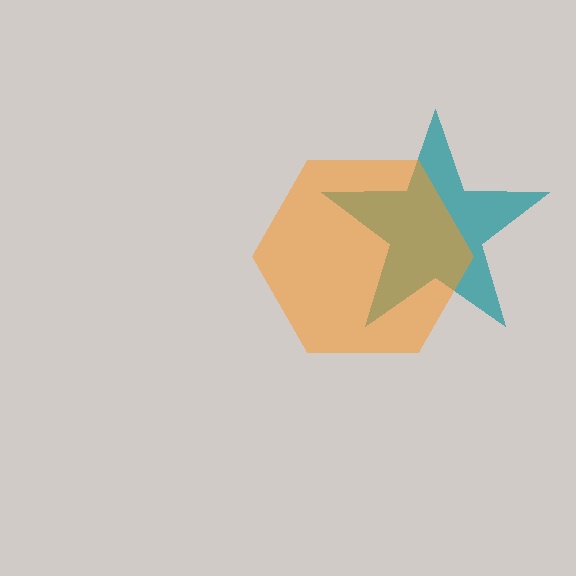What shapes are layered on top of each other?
The layered shapes are: a teal star, an orange hexagon.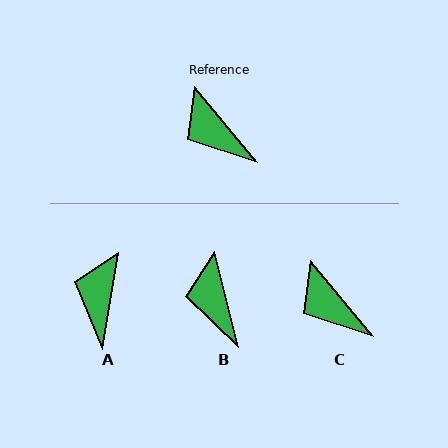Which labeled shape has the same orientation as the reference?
C.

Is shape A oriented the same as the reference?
No, it is off by about 48 degrees.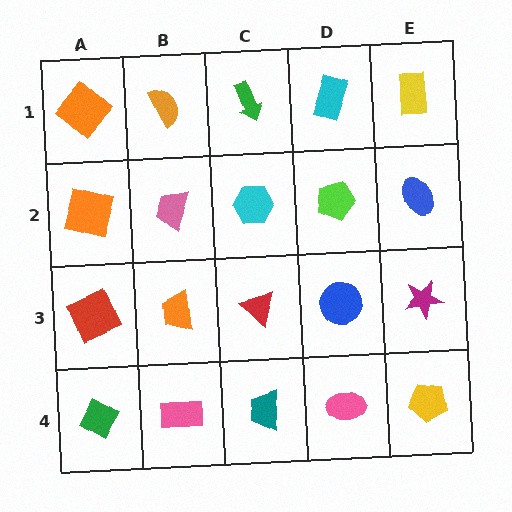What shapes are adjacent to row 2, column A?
An orange diamond (row 1, column A), a red square (row 3, column A), a pink trapezoid (row 2, column B).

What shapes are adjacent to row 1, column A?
An orange square (row 2, column A), an orange semicircle (row 1, column B).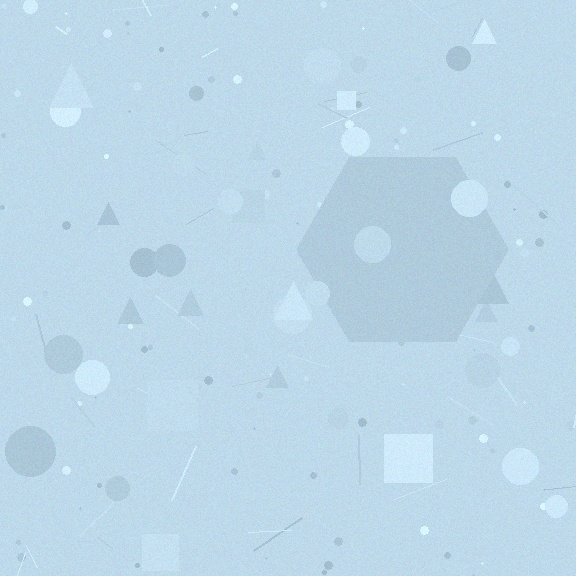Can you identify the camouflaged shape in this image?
The camouflaged shape is a hexagon.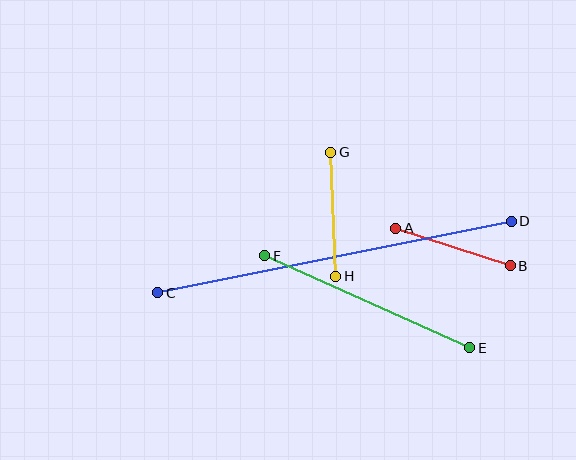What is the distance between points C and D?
The distance is approximately 361 pixels.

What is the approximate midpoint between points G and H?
The midpoint is at approximately (333, 214) pixels.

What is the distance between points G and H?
The distance is approximately 124 pixels.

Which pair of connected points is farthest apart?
Points C and D are farthest apart.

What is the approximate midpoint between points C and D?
The midpoint is at approximately (334, 257) pixels.